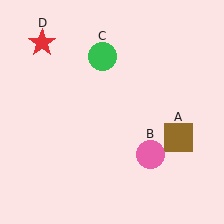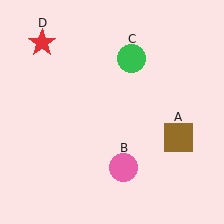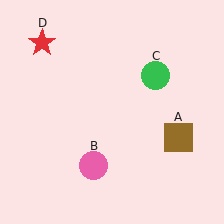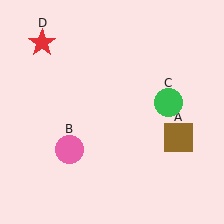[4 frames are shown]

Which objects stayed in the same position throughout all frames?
Brown square (object A) and red star (object D) remained stationary.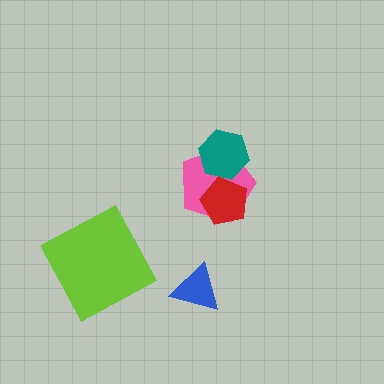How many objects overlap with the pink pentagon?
2 objects overlap with the pink pentagon.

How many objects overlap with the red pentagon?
1 object overlaps with the red pentagon.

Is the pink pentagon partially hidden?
Yes, it is partially covered by another shape.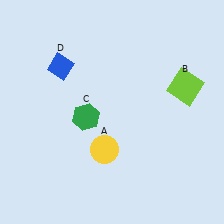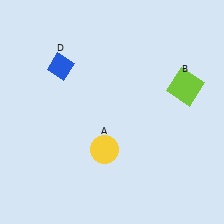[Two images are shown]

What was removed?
The green hexagon (C) was removed in Image 2.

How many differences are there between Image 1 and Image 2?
There is 1 difference between the two images.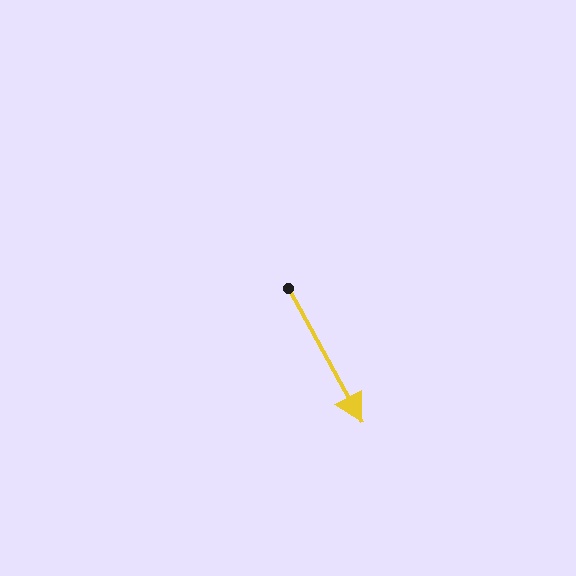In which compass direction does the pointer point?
Southeast.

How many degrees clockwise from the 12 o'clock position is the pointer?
Approximately 151 degrees.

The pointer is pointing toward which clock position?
Roughly 5 o'clock.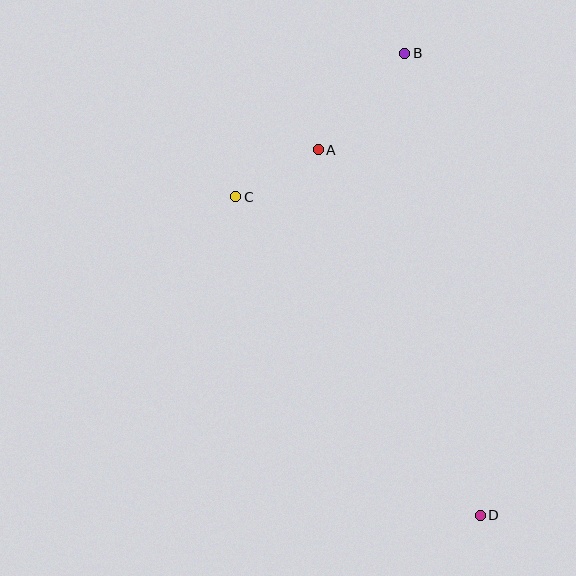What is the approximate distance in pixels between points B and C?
The distance between B and C is approximately 222 pixels.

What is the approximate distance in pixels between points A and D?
The distance between A and D is approximately 400 pixels.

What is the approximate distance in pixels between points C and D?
The distance between C and D is approximately 402 pixels.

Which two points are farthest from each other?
Points B and D are farthest from each other.